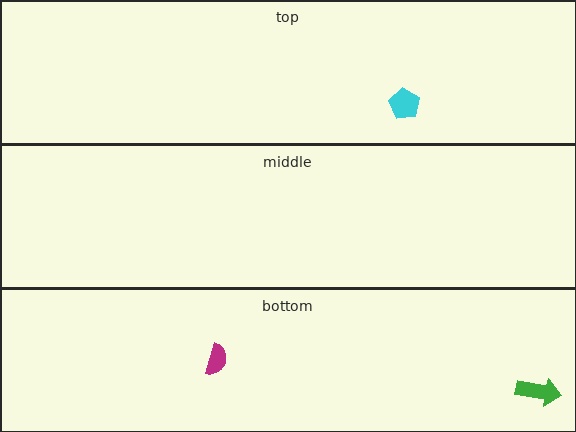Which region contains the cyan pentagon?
The top region.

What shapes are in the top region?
The cyan pentagon.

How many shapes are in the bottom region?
2.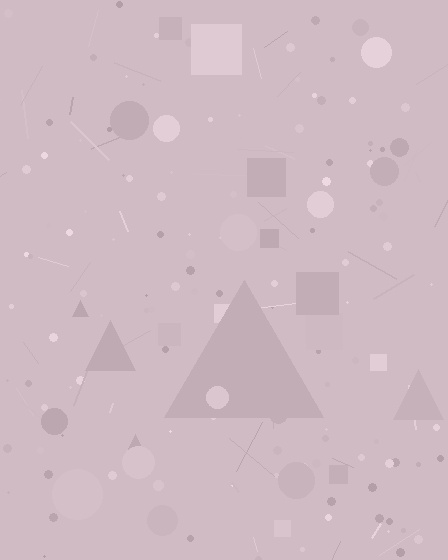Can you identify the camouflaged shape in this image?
The camouflaged shape is a triangle.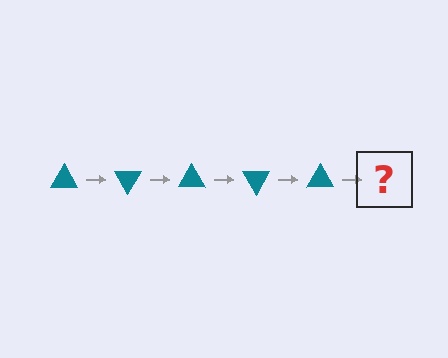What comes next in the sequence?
The next element should be a teal triangle rotated 300 degrees.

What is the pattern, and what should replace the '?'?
The pattern is that the triangle rotates 60 degrees each step. The '?' should be a teal triangle rotated 300 degrees.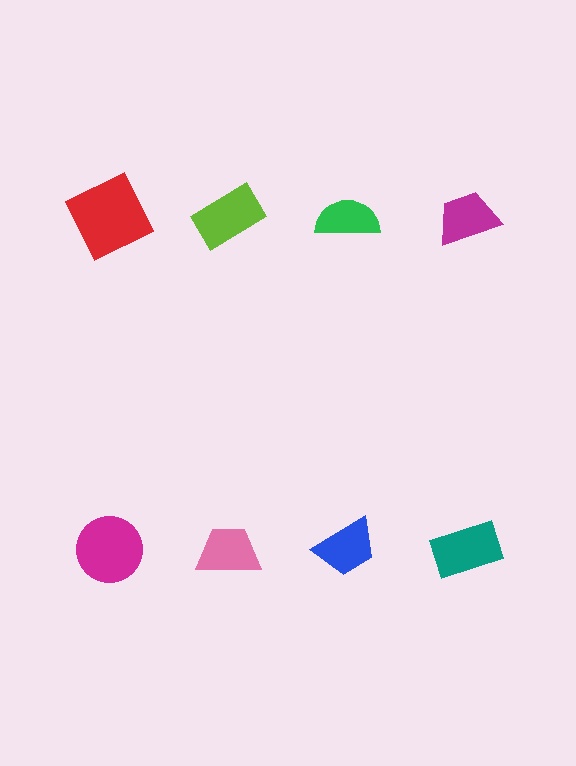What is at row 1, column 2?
A lime rectangle.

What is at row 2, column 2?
A pink trapezoid.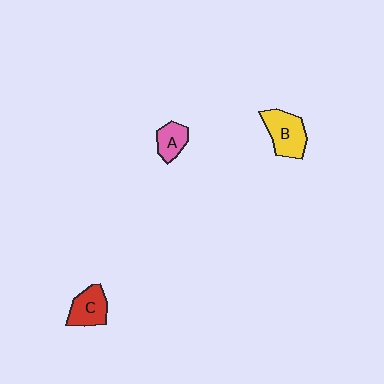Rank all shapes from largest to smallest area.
From largest to smallest: B (yellow), C (red), A (pink).